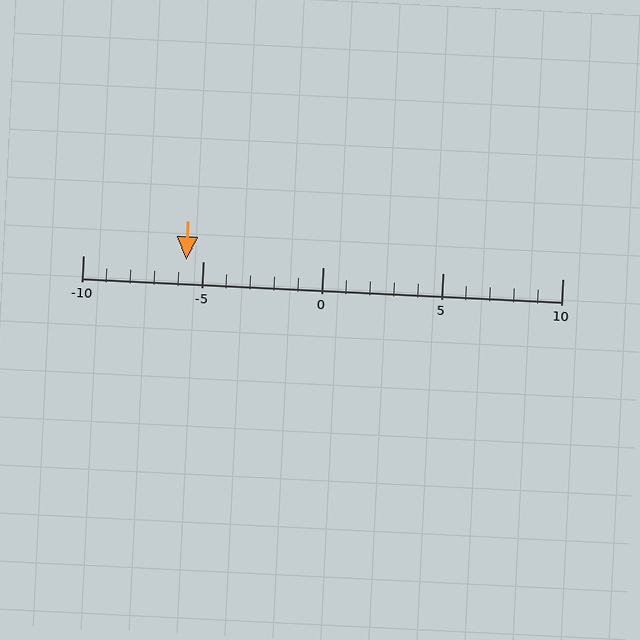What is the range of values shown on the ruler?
The ruler shows values from -10 to 10.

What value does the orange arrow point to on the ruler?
The orange arrow points to approximately -6.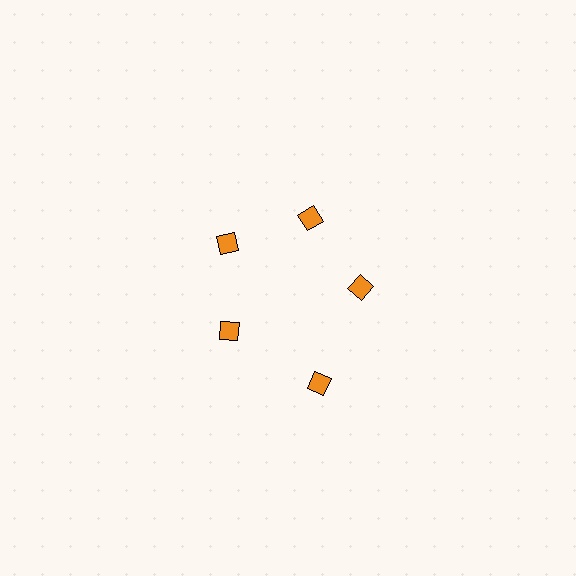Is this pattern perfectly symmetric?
No. The 5 orange diamonds are arranged in a ring, but one element near the 5 o'clock position is pushed outward from the center, breaking the 5-fold rotational symmetry.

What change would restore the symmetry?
The symmetry would be restored by moving it inward, back onto the ring so that all 5 diamonds sit at equal angles and equal distance from the center.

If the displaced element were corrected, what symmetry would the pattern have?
It would have 5-fold rotational symmetry — the pattern would map onto itself every 72 degrees.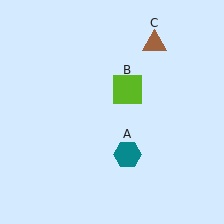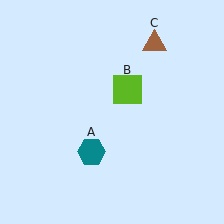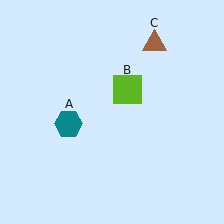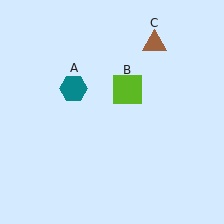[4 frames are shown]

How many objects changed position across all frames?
1 object changed position: teal hexagon (object A).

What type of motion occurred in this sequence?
The teal hexagon (object A) rotated clockwise around the center of the scene.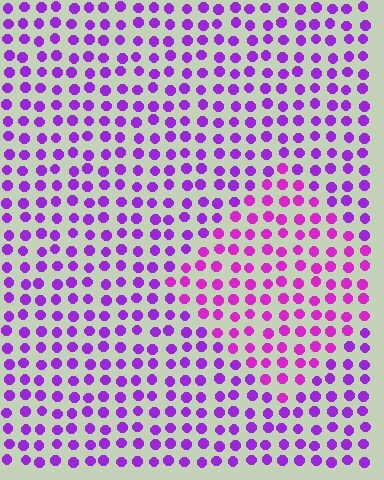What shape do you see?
I see a diamond.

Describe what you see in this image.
The image is filled with small purple elements in a uniform arrangement. A diamond-shaped region is visible where the elements are tinted to a slightly different hue, forming a subtle color boundary.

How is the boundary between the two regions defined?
The boundary is defined purely by a slight shift in hue (about 24 degrees). Spacing, size, and orientation are identical on both sides.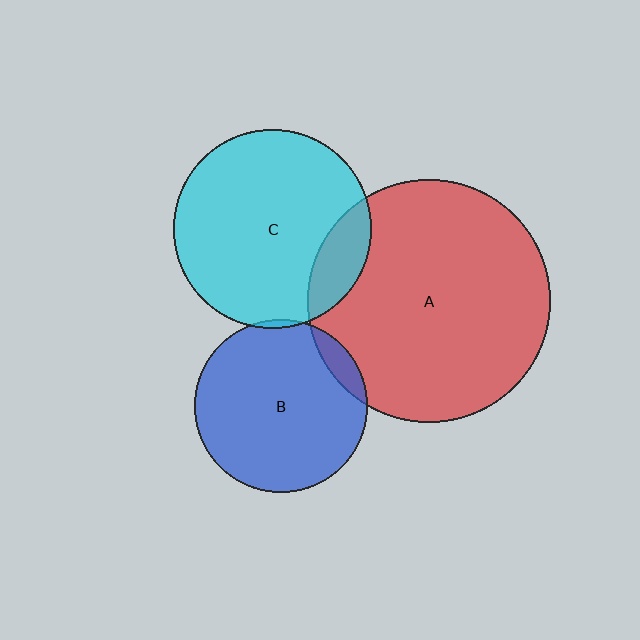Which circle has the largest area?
Circle A (red).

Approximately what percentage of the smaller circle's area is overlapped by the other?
Approximately 5%.